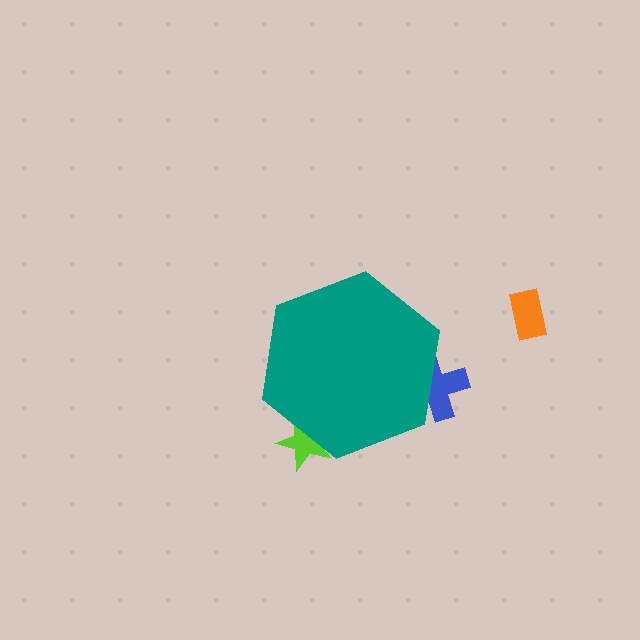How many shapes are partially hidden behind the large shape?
2 shapes are partially hidden.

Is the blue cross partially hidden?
Yes, the blue cross is partially hidden behind the teal hexagon.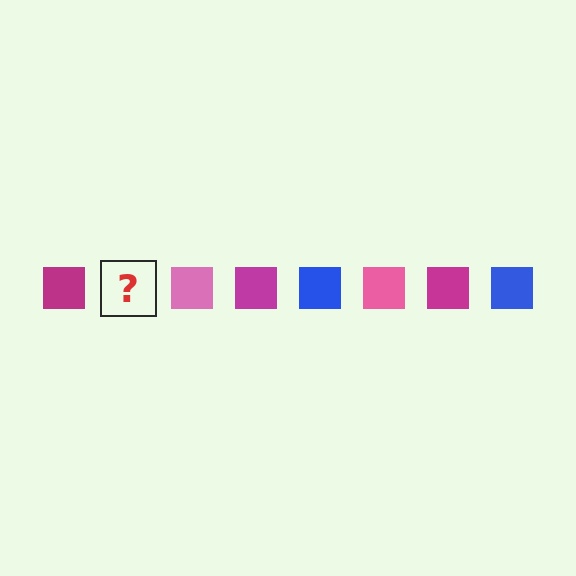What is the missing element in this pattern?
The missing element is a blue square.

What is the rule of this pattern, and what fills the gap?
The rule is that the pattern cycles through magenta, blue, pink squares. The gap should be filled with a blue square.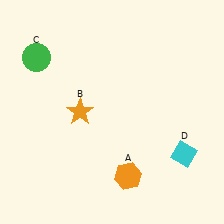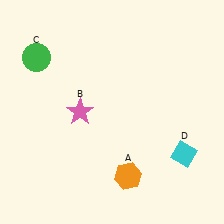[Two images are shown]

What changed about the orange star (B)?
In Image 1, B is orange. In Image 2, it changed to pink.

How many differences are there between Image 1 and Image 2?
There is 1 difference between the two images.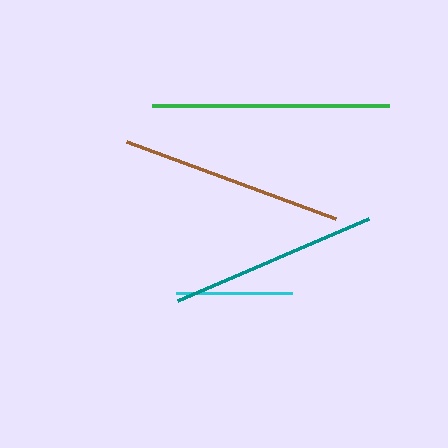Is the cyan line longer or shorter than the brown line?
The brown line is longer than the cyan line.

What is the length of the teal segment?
The teal segment is approximately 207 pixels long.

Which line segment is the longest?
The green line is the longest at approximately 237 pixels.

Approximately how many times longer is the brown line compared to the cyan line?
The brown line is approximately 1.9 times the length of the cyan line.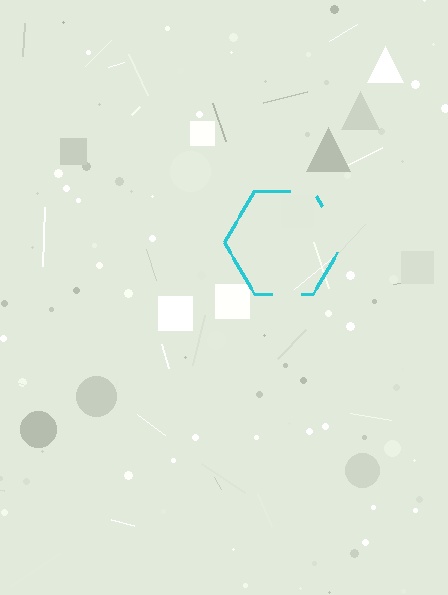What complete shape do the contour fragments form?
The contour fragments form a hexagon.